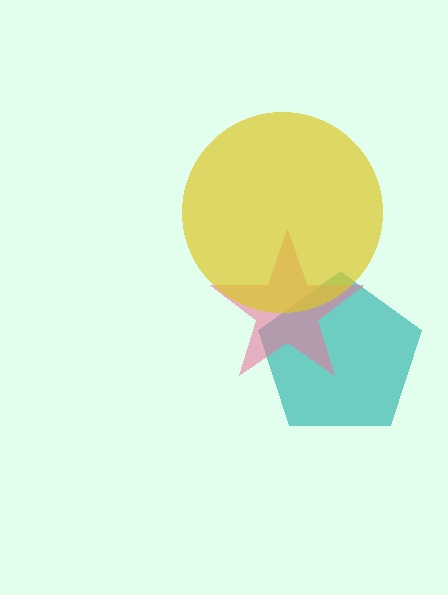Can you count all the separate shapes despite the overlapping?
Yes, there are 3 separate shapes.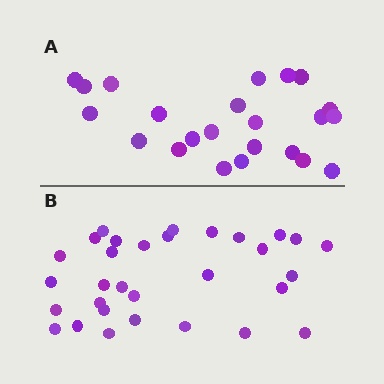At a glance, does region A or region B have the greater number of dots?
Region B (the bottom region) has more dots.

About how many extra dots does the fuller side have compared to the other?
Region B has roughly 8 or so more dots than region A.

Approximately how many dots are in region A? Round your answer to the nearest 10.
About 20 dots. (The exact count is 23, which rounds to 20.)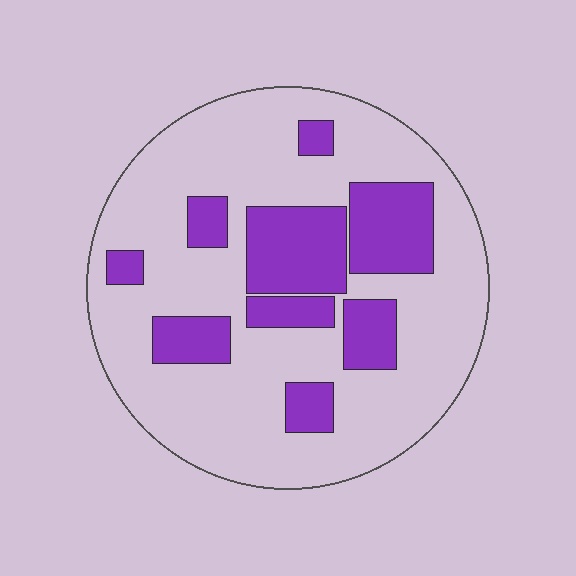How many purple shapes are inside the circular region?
9.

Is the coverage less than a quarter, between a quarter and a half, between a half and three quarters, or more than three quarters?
Between a quarter and a half.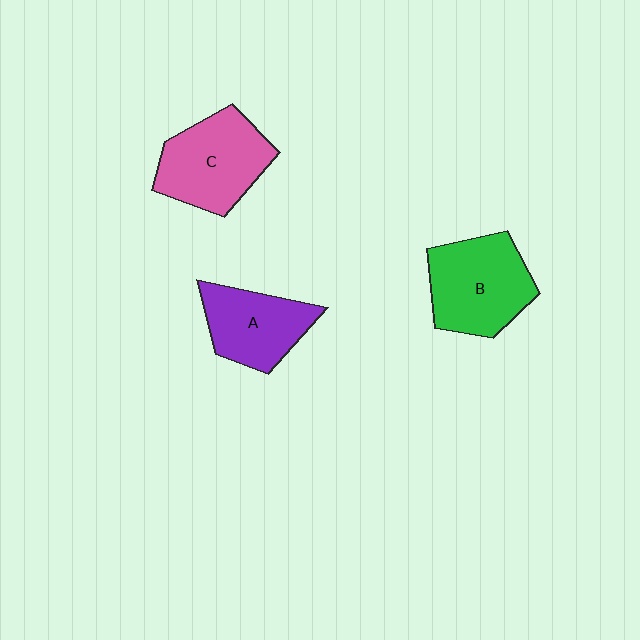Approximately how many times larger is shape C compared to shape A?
Approximately 1.2 times.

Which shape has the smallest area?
Shape A (purple).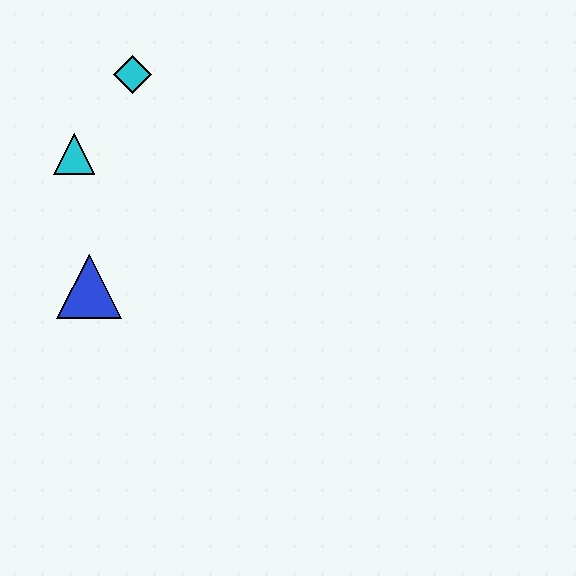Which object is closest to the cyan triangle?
The cyan diamond is closest to the cyan triangle.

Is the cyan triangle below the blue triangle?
No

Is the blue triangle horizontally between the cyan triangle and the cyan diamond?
Yes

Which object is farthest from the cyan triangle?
The blue triangle is farthest from the cyan triangle.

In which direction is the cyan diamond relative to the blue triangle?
The cyan diamond is above the blue triangle.